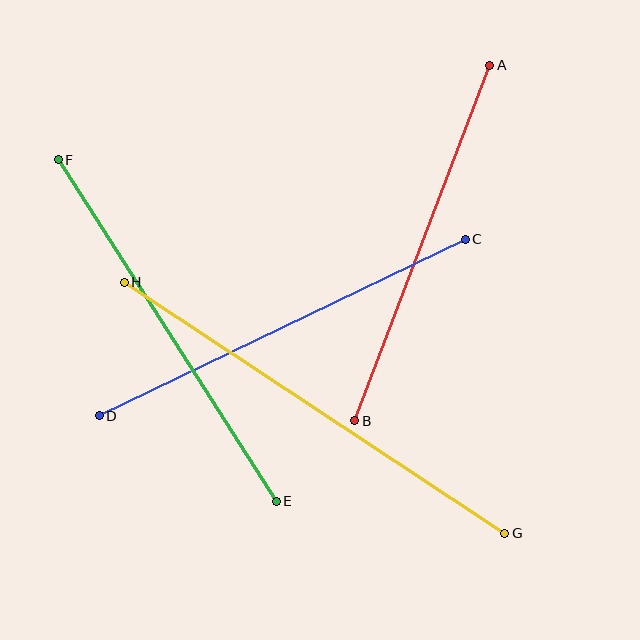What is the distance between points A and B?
The distance is approximately 380 pixels.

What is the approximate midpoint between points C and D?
The midpoint is at approximately (282, 327) pixels.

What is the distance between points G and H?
The distance is approximately 456 pixels.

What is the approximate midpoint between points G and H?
The midpoint is at approximately (315, 408) pixels.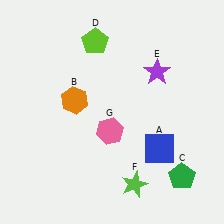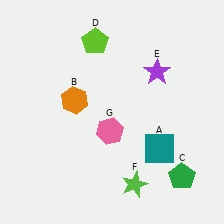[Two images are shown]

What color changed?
The square (A) changed from blue in Image 1 to teal in Image 2.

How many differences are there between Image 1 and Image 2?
There is 1 difference between the two images.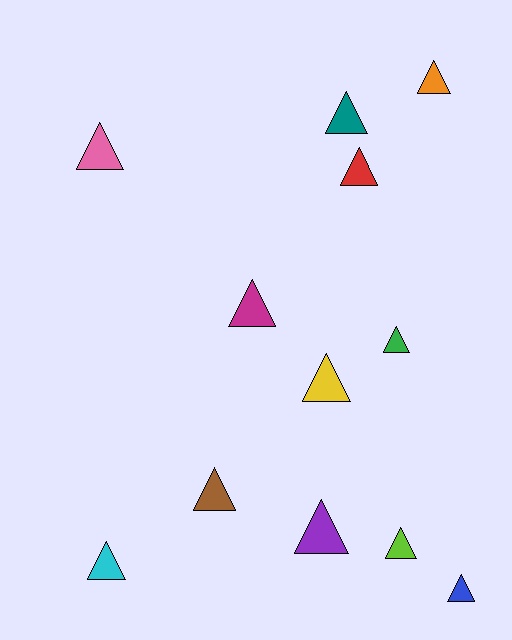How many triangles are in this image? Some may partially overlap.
There are 12 triangles.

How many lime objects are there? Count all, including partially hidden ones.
There is 1 lime object.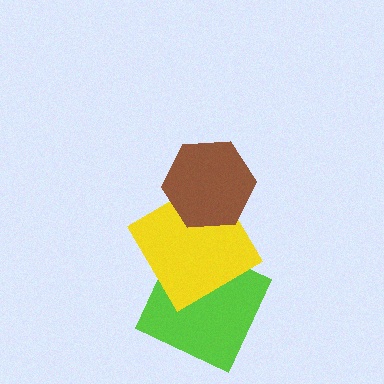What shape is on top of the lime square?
The yellow diamond is on top of the lime square.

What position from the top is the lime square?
The lime square is 3rd from the top.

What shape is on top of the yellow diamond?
The brown hexagon is on top of the yellow diamond.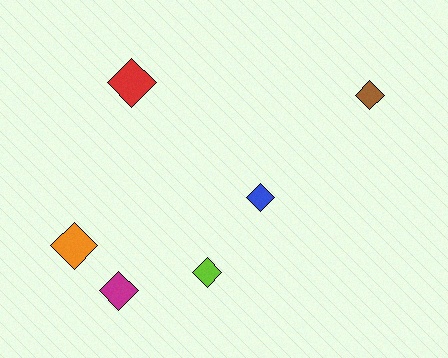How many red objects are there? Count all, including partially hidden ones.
There is 1 red object.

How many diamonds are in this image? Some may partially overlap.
There are 6 diamonds.